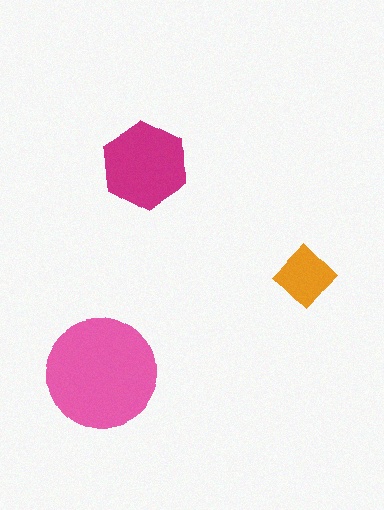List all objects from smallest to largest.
The orange diamond, the magenta hexagon, the pink circle.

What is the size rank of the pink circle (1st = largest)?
1st.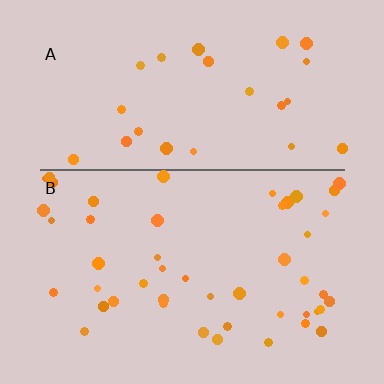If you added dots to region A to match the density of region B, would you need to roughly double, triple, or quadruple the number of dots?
Approximately double.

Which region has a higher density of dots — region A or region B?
B (the bottom).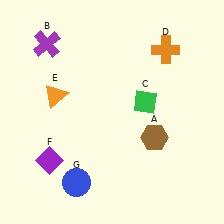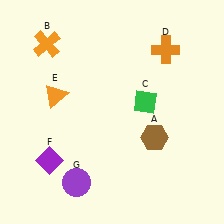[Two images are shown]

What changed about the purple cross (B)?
In Image 1, B is purple. In Image 2, it changed to orange.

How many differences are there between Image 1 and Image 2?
There are 2 differences between the two images.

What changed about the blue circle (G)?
In Image 1, G is blue. In Image 2, it changed to purple.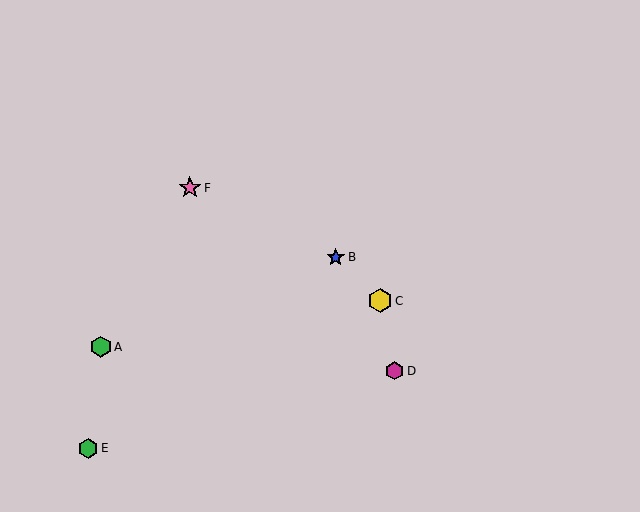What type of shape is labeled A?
Shape A is a green hexagon.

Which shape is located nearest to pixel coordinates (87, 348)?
The green hexagon (labeled A) at (101, 347) is nearest to that location.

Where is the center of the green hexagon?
The center of the green hexagon is at (88, 448).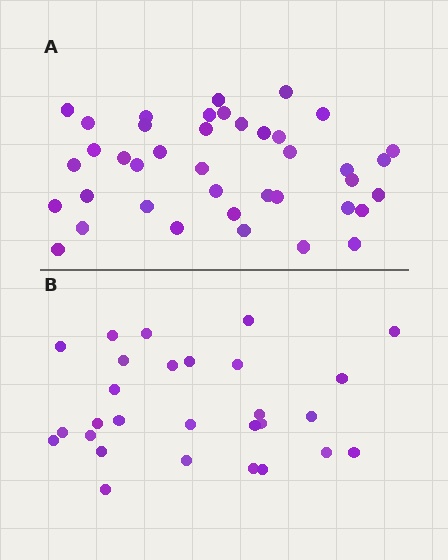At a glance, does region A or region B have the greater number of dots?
Region A (the top region) has more dots.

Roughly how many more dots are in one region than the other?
Region A has roughly 12 or so more dots than region B.